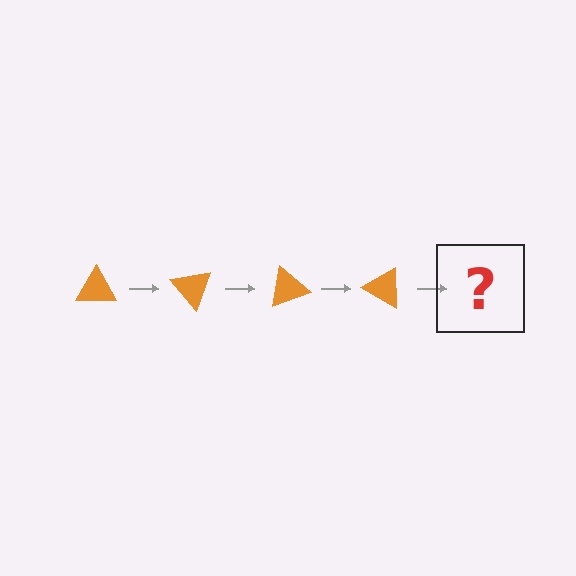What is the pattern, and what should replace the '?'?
The pattern is that the triangle rotates 50 degrees each step. The '?' should be an orange triangle rotated 200 degrees.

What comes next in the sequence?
The next element should be an orange triangle rotated 200 degrees.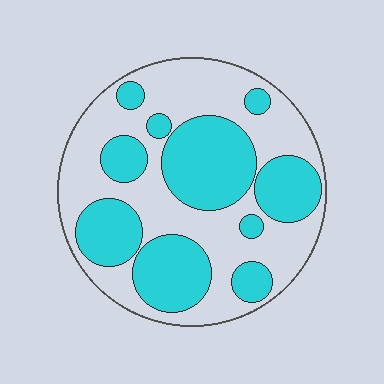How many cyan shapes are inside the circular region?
10.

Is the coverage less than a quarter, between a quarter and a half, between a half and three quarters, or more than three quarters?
Between a quarter and a half.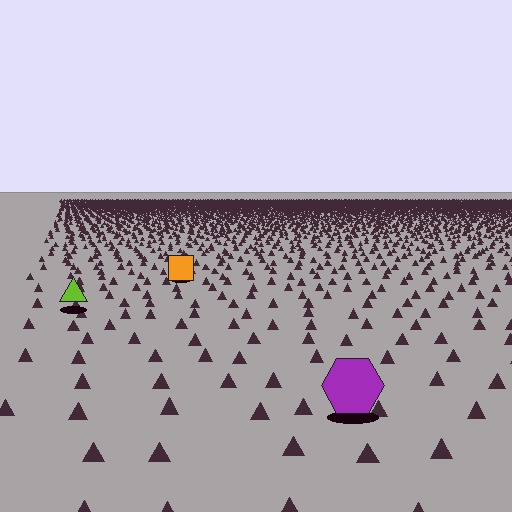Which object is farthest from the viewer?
The orange square is farthest from the viewer. It appears smaller and the ground texture around it is denser.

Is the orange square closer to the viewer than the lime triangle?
No. The lime triangle is closer — you can tell from the texture gradient: the ground texture is coarser near it.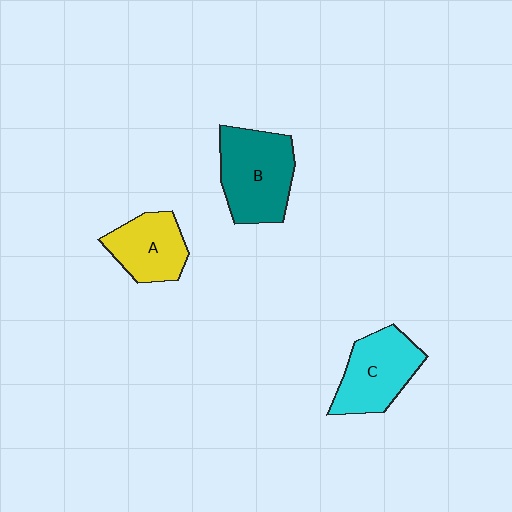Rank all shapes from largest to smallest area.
From largest to smallest: B (teal), C (cyan), A (yellow).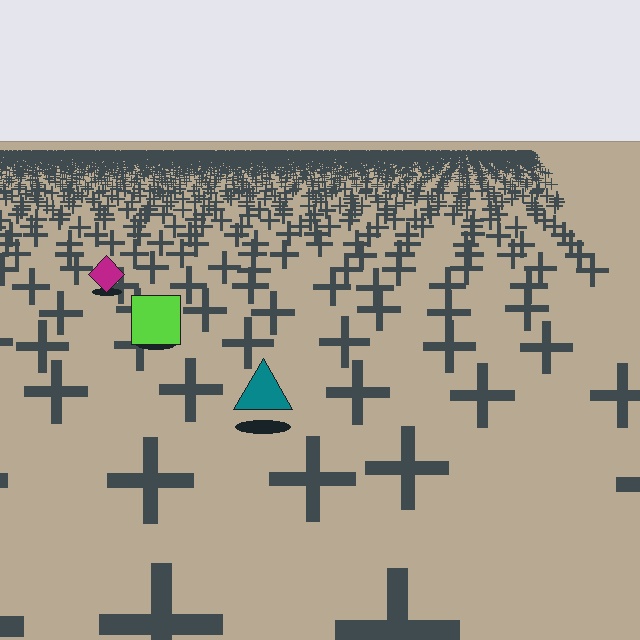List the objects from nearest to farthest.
From nearest to farthest: the teal triangle, the lime square, the magenta diamond.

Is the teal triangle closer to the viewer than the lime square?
Yes. The teal triangle is closer — you can tell from the texture gradient: the ground texture is coarser near it.